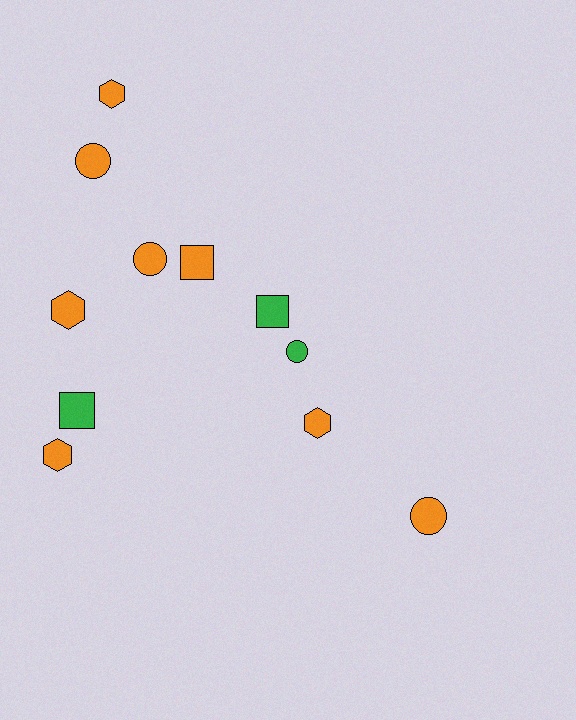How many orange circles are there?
There are 3 orange circles.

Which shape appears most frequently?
Hexagon, with 4 objects.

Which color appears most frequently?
Orange, with 8 objects.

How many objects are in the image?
There are 11 objects.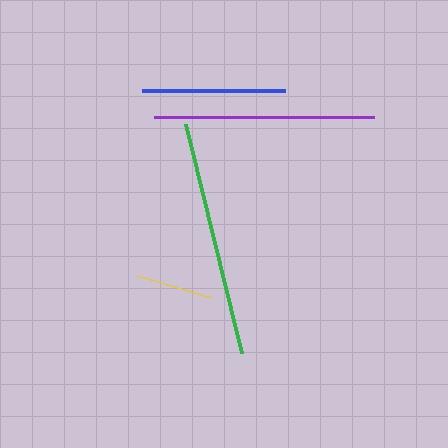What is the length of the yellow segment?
The yellow segment is approximately 77 pixels long.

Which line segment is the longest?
The green line is the longest at approximately 236 pixels.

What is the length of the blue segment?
The blue segment is approximately 143 pixels long.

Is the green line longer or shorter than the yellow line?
The green line is longer than the yellow line.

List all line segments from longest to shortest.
From longest to shortest: green, purple, blue, yellow.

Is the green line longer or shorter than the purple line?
The green line is longer than the purple line.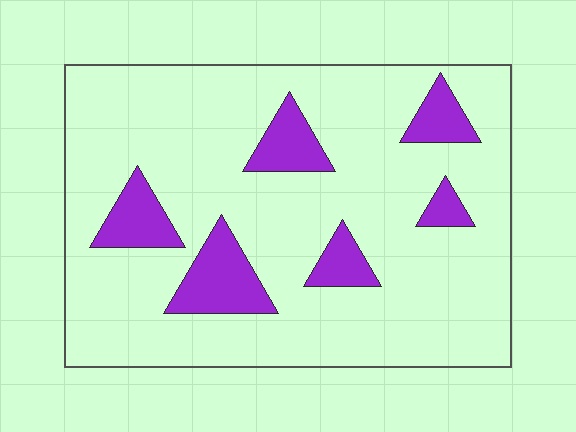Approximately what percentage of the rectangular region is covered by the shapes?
Approximately 15%.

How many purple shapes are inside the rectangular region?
6.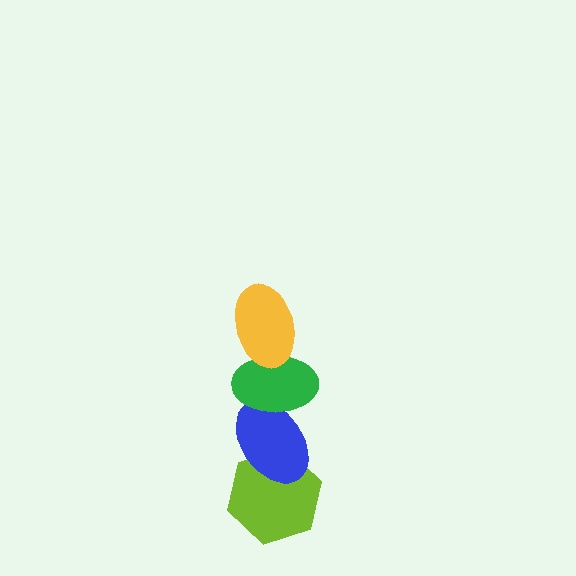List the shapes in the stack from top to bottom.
From top to bottom: the yellow ellipse, the green ellipse, the blue ellipse, the lime hexagon.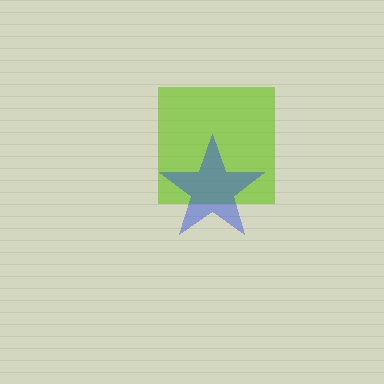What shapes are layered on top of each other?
The layered shapes are: a lime square, a blue star.